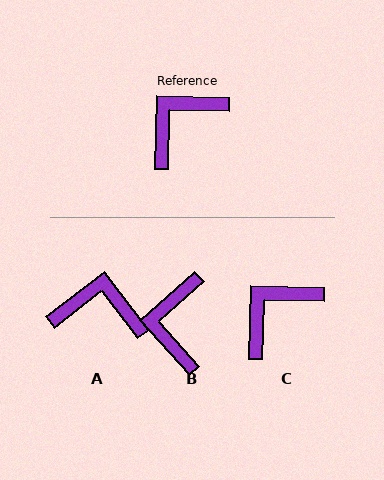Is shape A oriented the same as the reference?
No, it is off by about 51 degrees.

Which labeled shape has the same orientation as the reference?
C.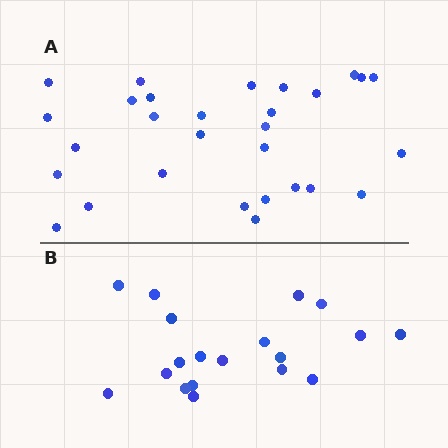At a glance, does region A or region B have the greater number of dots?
Region A (the top region) has more dots.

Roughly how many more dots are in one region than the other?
Region A has roughly 10 or so more dots than region B.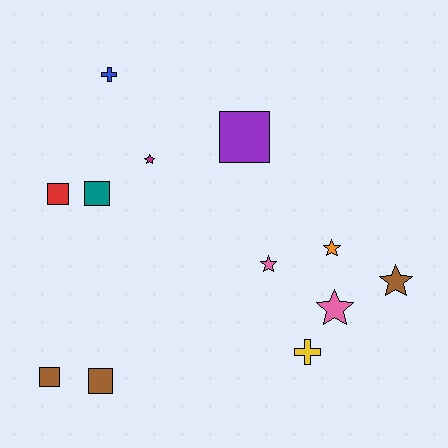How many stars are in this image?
There are 5 stars.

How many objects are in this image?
There are 12 objects.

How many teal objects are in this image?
There is 1 teal object.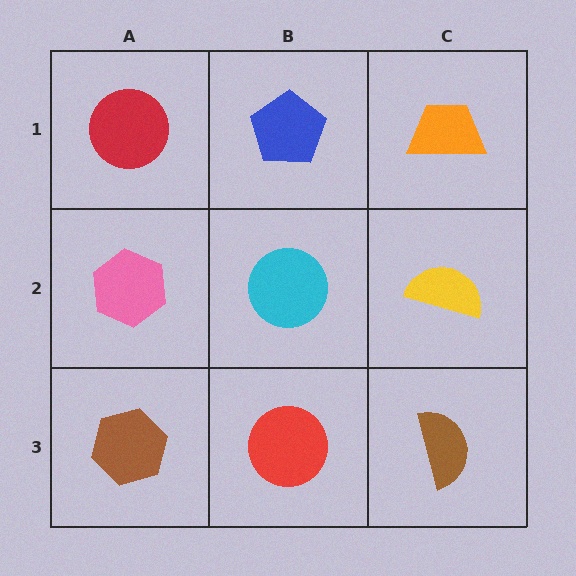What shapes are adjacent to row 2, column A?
A red circle (row 1, column A), a brown hexagon (row 3, column A), a cyan circle (row 2, column B).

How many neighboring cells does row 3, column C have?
2.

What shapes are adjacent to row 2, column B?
A blue pentagon (row 1, column B), a red circle (row 3, column B), a pink hexagon (row 2, column A), a yellow semicircle (row 2, column C).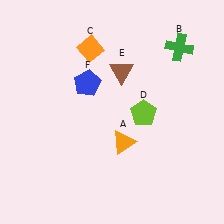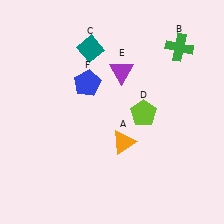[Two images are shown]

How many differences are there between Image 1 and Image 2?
There are 2 differences between the two images.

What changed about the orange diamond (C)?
In Image 1, C is orange. In Image 2, it changed to teal.